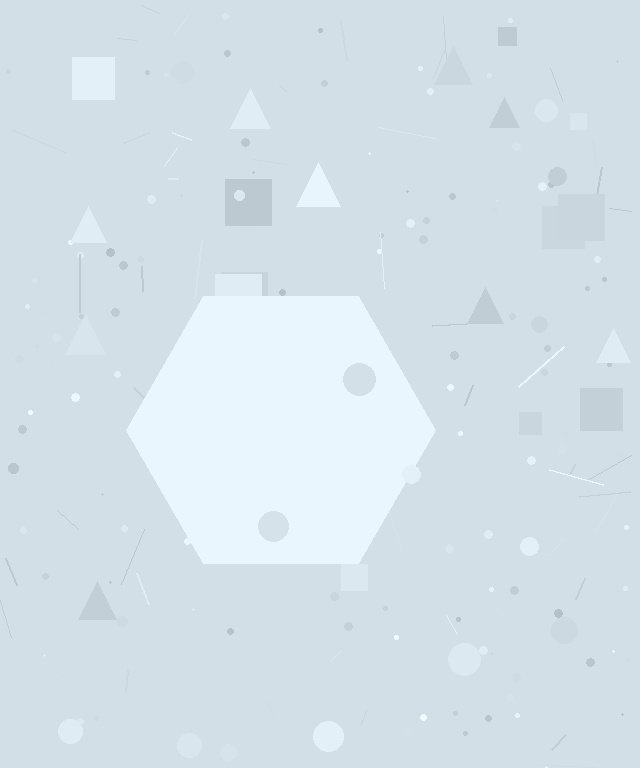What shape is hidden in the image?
A hexagon is hidden in the image.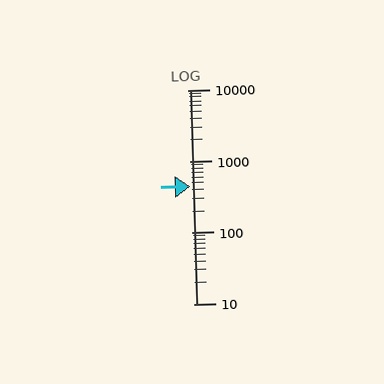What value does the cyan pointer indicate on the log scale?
The pointer indicates approximately 440.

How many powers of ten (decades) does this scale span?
The scale spans 3 decades, from 10 to 10000.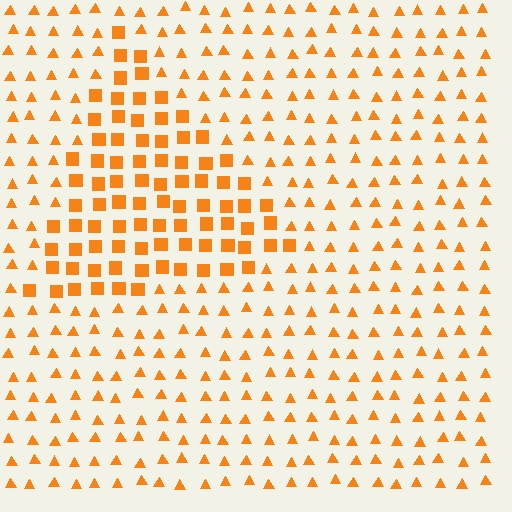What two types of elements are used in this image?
The image uses squares inside the triangle region and triangles outside it.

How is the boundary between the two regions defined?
The boundary is defined by a change in element shape: squares inside vs. triangles outside. All elements share the same color and spacing.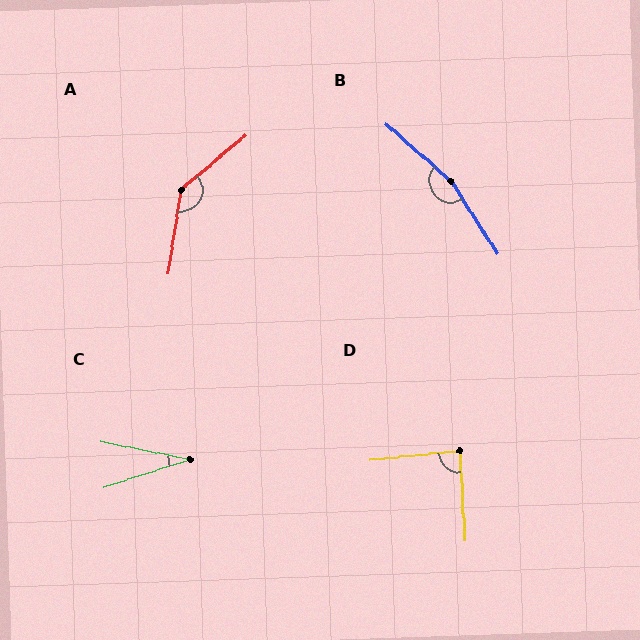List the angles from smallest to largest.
C (29°), D (88°), A (138°), B (164°).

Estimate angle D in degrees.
Approximately 88 degrees.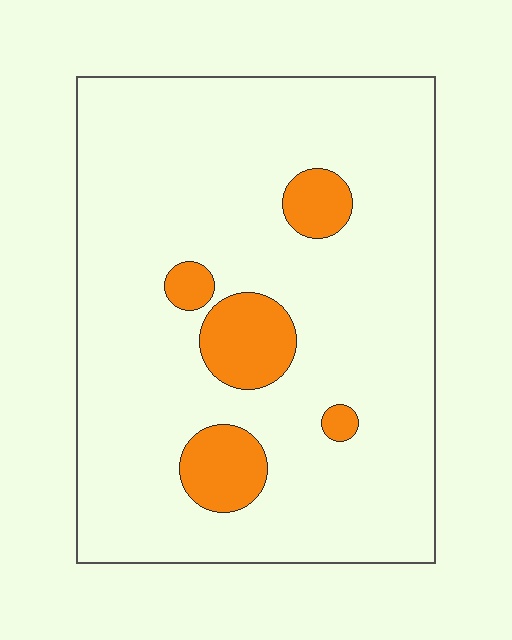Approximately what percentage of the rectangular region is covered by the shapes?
Approximately 10%.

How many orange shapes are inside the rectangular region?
5.